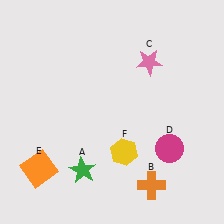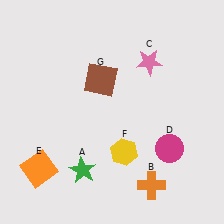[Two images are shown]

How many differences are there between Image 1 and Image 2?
There is 1 difference between the two images.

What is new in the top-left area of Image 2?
A brown square (G) was added in the top-left area of Image 2.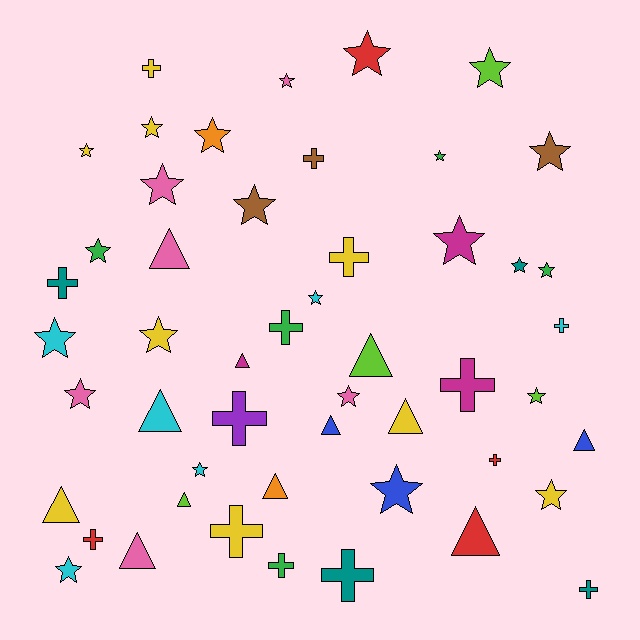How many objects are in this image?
There are 50 objects.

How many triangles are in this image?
There are 12 triangles.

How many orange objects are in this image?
There are 2 orange objects.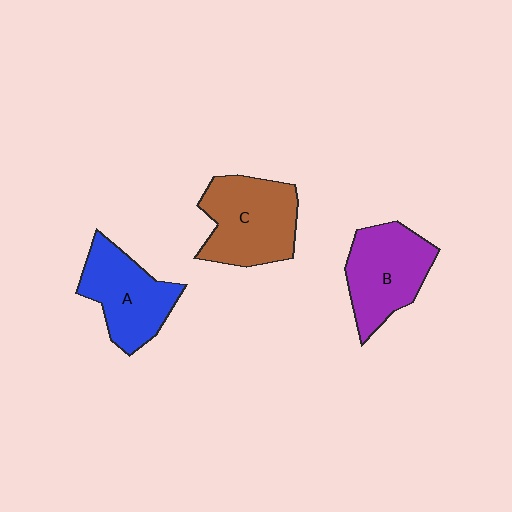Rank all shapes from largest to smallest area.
From largest to smallest: C (brown), B (purple), A (blue).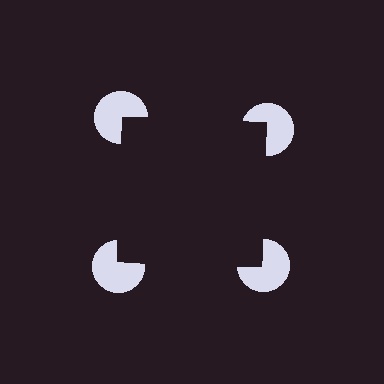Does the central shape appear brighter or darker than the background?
It typically appears slightly darker than the background, even though no actual brightness change is drawn.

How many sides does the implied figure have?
4 sides.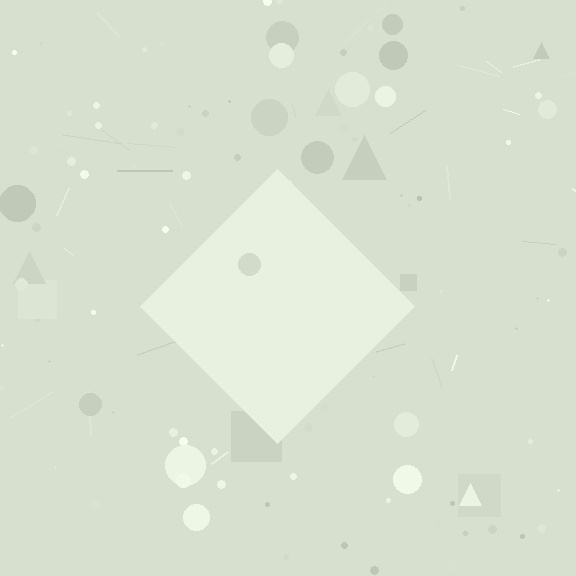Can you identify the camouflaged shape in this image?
The camouflaged shape is a diamond.